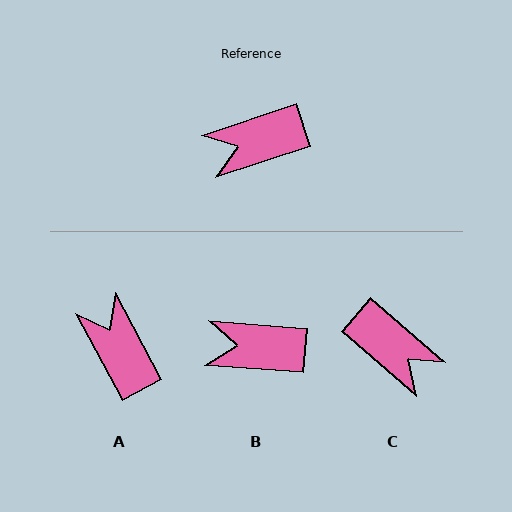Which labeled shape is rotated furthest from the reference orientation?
C, about 121 degrees away.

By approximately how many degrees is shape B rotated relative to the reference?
Approximately 23 degrees clockwise.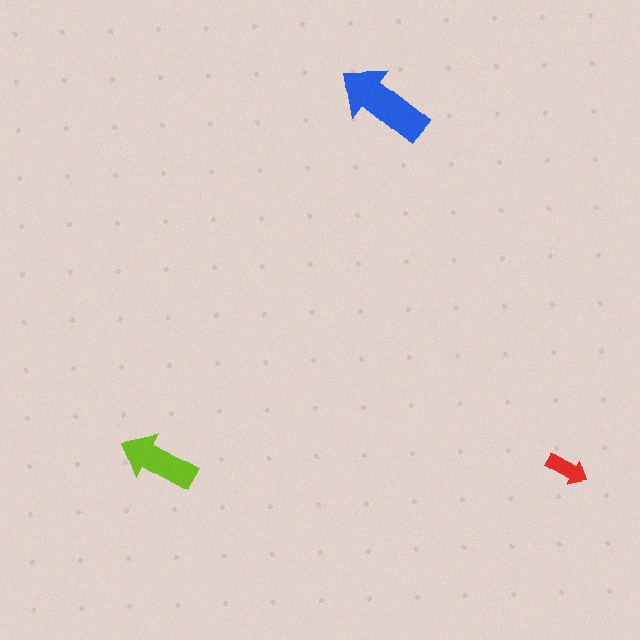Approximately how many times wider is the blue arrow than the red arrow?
About 2 times wider.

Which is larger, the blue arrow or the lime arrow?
The blue one.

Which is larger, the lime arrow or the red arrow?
The lime one.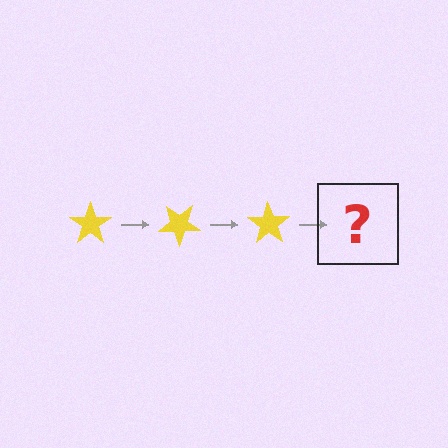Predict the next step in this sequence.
The next step is a yellow star rotated 105 degrees.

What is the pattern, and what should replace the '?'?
The pattern is that the star rotates 35 degrees each step. The '?' should be a yellow star rotated 105 degrees.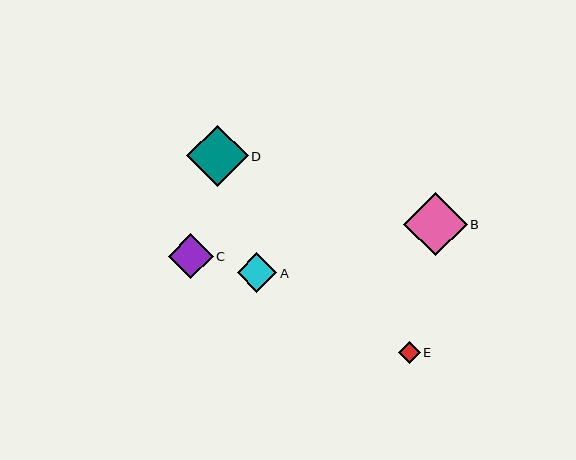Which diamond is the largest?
Diamond B is the largest with a size of approximately 64 pixels.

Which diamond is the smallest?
Diamond E is the smallest with a size of approximately 22 pixels.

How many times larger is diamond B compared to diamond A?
Diamond B is approximately 1.6 times the size of diamond A.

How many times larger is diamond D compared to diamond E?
Diamond D is approximately 2.8 times the size of diamond E.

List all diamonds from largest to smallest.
From largest to smallest: B, D, C, A, E.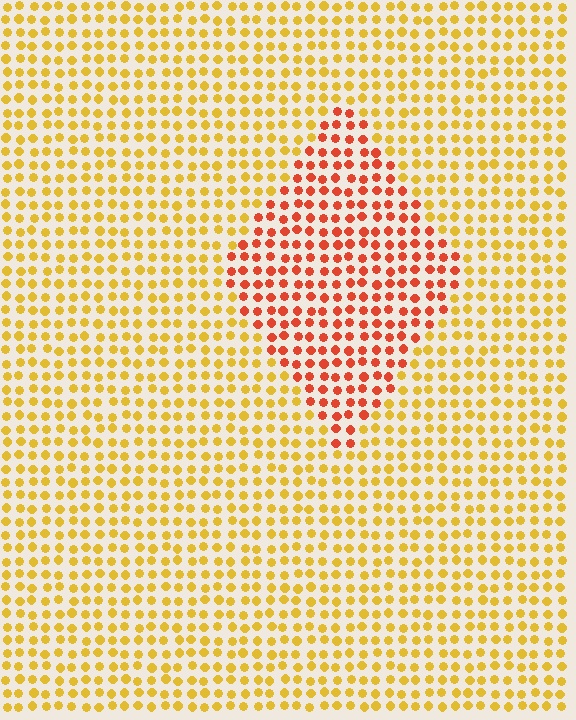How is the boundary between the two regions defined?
The boundary is defined purely by a slight shift in hue (about 40 degrees). Spacing, size, and orientation are identical on both sides.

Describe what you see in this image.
The image is filled with small yellow elements in a uniform arrangement. A diamond-shaped region is visible where the elements are tinted to a slightly different hue, forming a subtle color boundary.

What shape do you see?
I see a diamond.